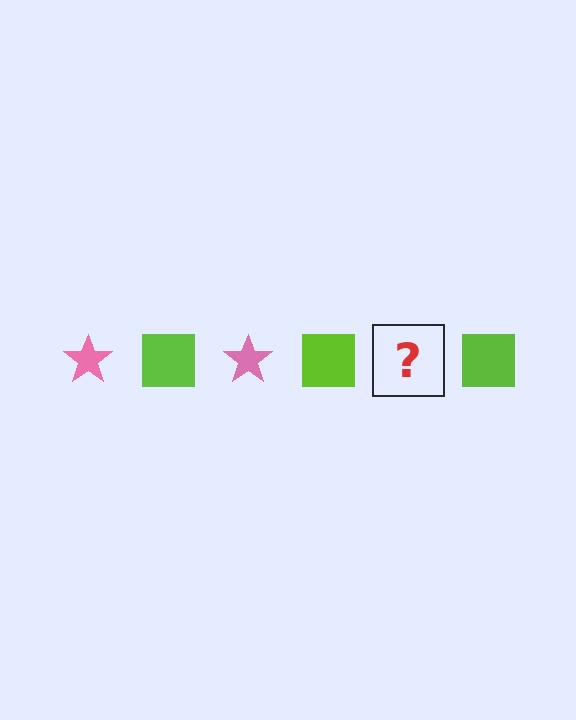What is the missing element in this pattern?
The missing element is a pink star.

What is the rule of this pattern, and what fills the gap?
The rule is that the pattern alternates between pink star and lime square. The gap should be filled with a pink star.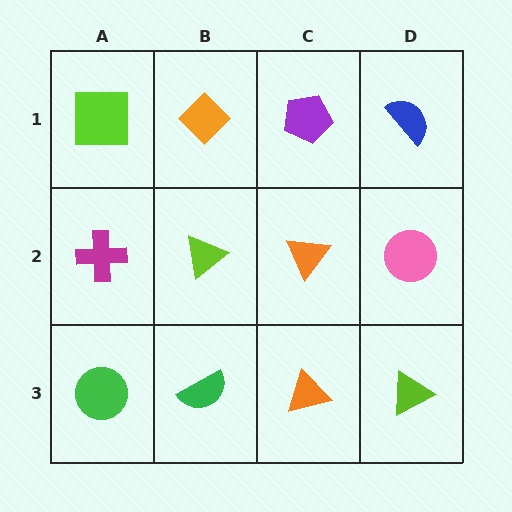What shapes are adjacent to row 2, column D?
A blue semicircle (row 1, column D), a lime triangle (row 3, column D), an orange triangle (row 2, column C).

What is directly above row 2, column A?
A lime square.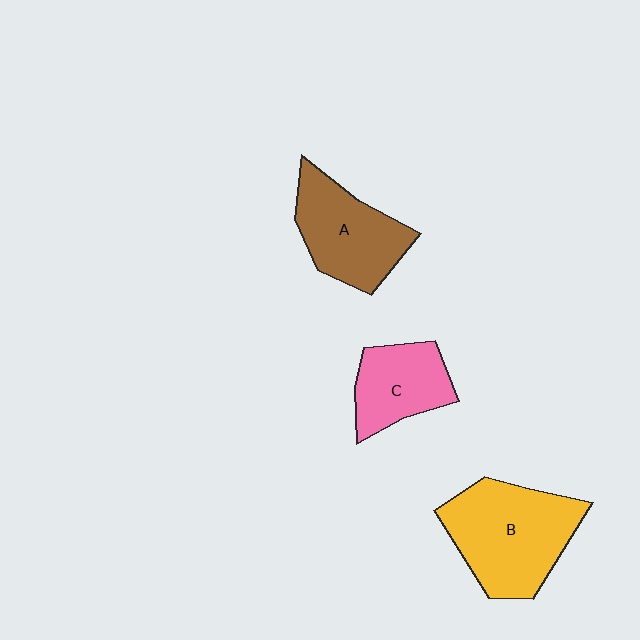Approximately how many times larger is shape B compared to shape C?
Approximately 1.7 times.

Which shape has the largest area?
Shape B (yellow).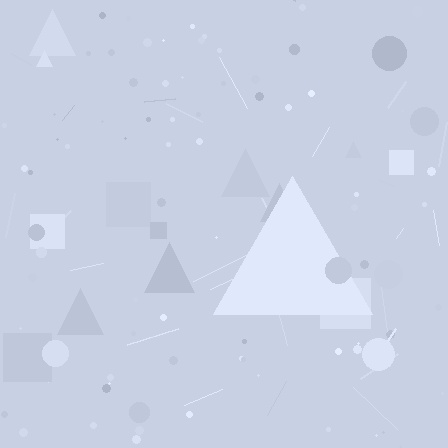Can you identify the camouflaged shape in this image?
The camouflaged shape is a triangle.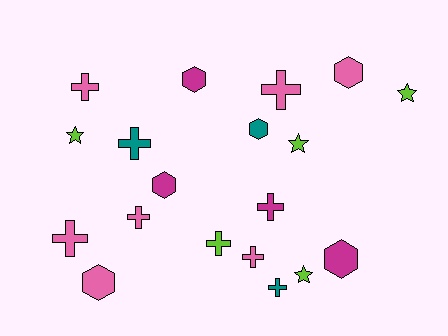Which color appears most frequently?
Pink, with 7 objects.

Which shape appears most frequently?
Cross, with 9 objects.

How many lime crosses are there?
There is 1 lime cross.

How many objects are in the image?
There are 19 objects.